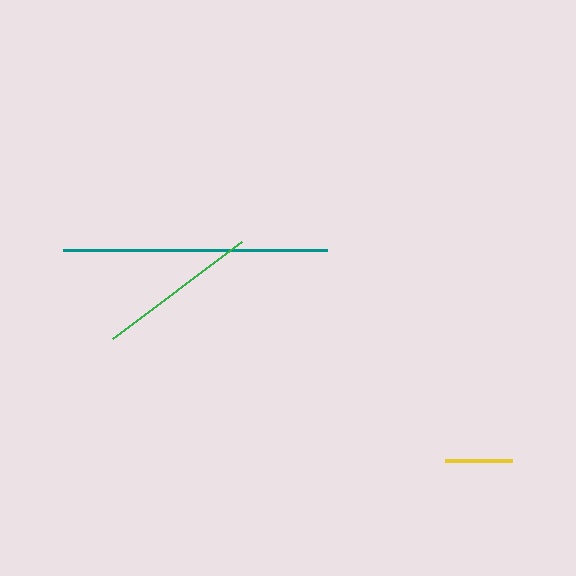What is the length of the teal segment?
The teal segment is approximately 264 pixels long.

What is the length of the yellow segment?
The yellow segment is approximately 67 pixels long.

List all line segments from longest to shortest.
From longest to shortest: teal, green, yellow.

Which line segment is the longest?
The teal line is the longest at approximately 264 pixels.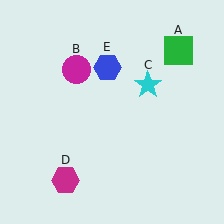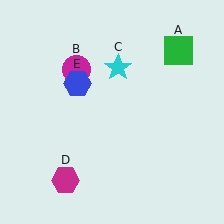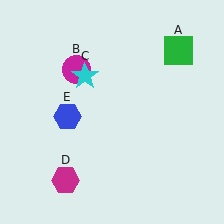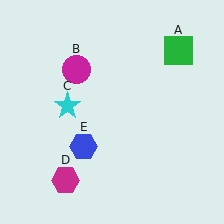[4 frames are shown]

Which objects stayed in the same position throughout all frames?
Green square (object A) and magenta circle (object B) and magenta hexagon (object D) remained stationary.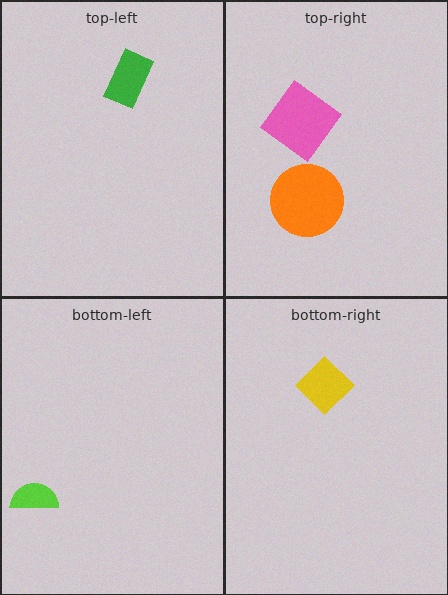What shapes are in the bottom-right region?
The yellow diamond.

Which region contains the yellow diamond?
The bottom-right region.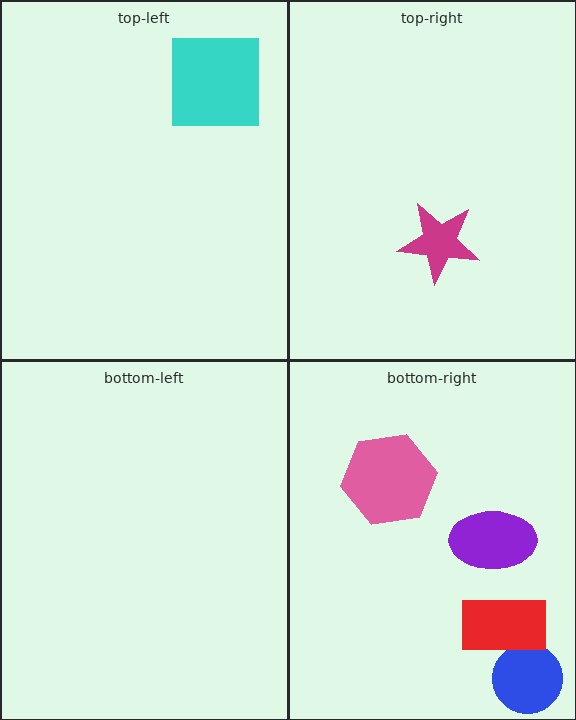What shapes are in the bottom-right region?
The purple ellipse, the blue circle, the red rectangle, the pink hexagon.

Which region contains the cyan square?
The top-left region.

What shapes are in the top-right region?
The magenta star.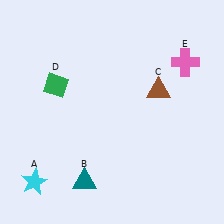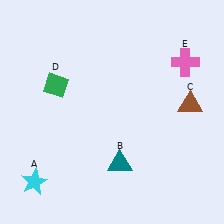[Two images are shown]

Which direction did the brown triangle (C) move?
The brown triangle (C) moved right.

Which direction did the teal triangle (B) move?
The teal triangle (B) moved right.